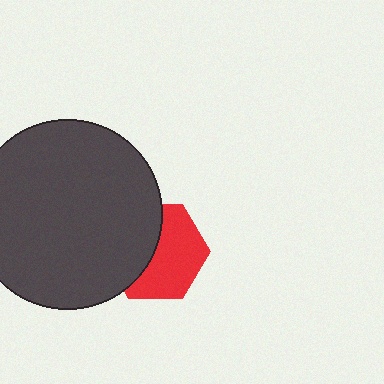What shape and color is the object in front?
The object in front is a dark gray circle.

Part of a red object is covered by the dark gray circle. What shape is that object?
It is a hexagon.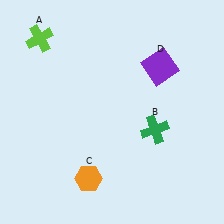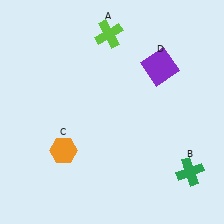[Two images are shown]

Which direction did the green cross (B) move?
The green cross (B) moved down.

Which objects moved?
The objects that moved are: the lime cross (A), the green cross (B), the orange hexagon (C).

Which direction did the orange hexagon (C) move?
The orange hexagon (C) moved up.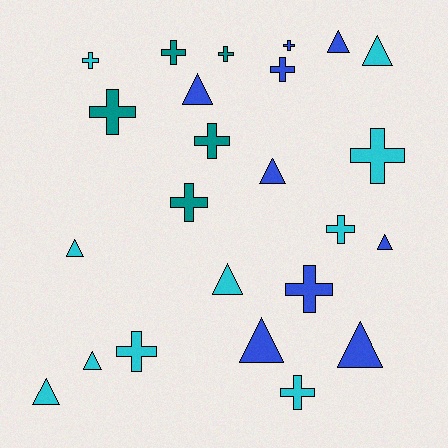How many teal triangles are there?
There are no teal triangles.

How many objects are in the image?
There are 24 objects.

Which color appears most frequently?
Cyan, with 10 objects.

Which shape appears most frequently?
Cross, with 13 objects.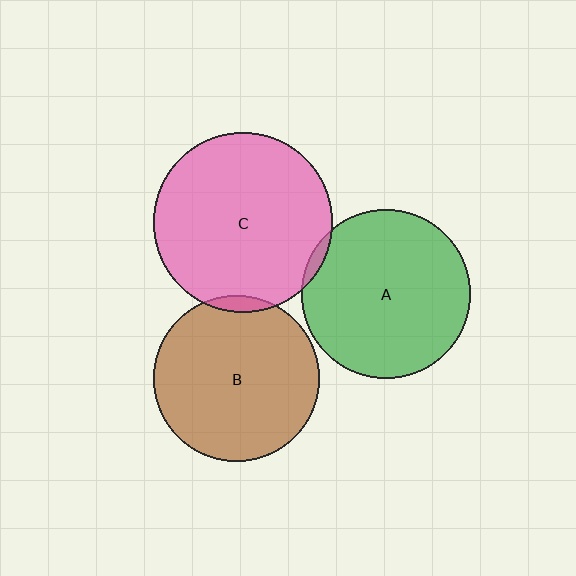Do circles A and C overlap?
Yes.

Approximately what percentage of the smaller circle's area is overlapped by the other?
Approximately 5%.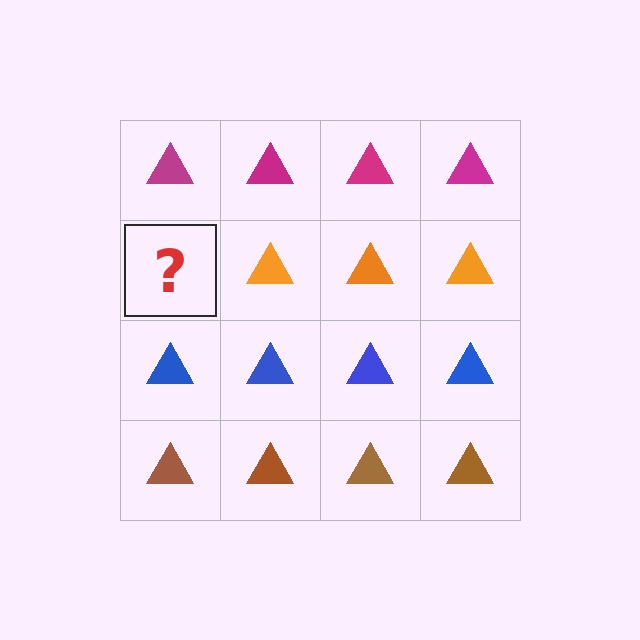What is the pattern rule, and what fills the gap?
The rule is that each row has a consistent color. The gap should be filled with an orange triangle.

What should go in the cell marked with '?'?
The missing cell should contain an orange triangle.